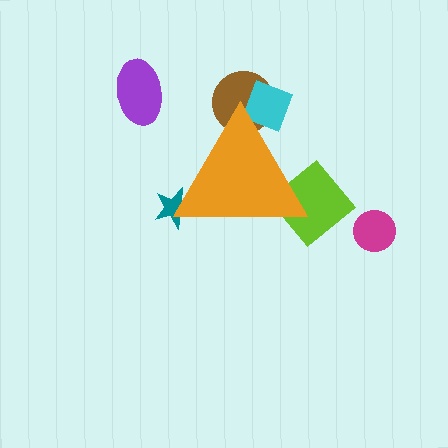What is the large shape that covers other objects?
An orange triangle.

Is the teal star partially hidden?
Yes, the teal star is partially hidden behind the orange triangle.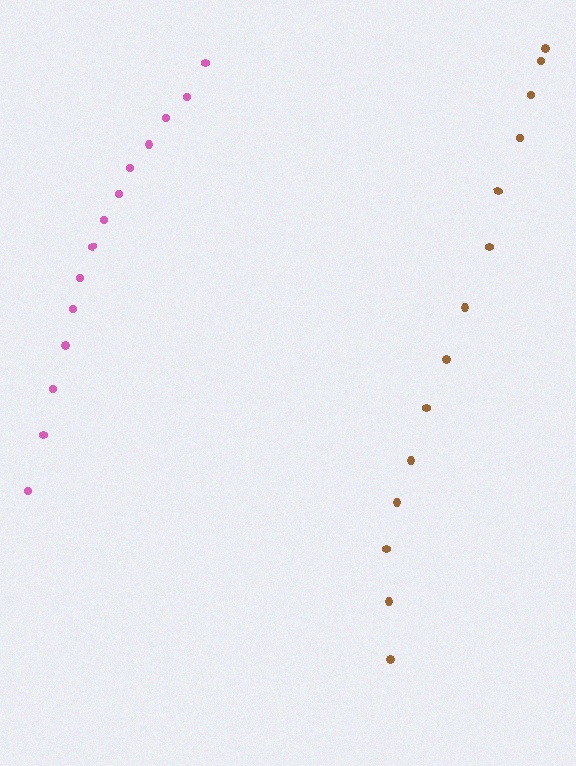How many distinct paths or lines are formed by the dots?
There are 2 distinct paths.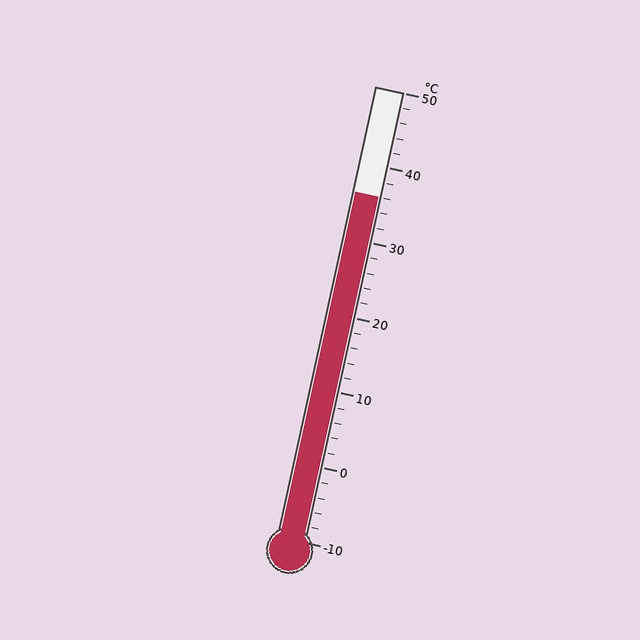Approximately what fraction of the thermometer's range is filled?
The thermometer is filled to approximately 75% of its range.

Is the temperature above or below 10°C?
The temperature is above 10°C.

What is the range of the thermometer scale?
The thermometer scale ranges from -10°C to 50°C.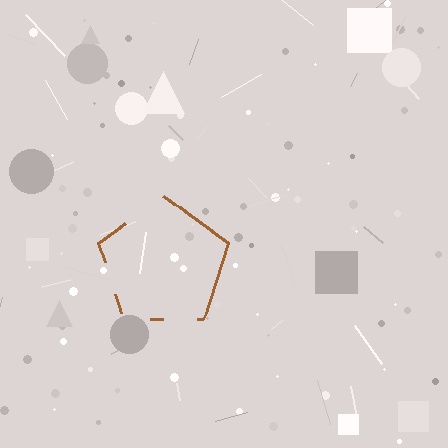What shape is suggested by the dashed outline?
The dashed outline suggests a pentagon.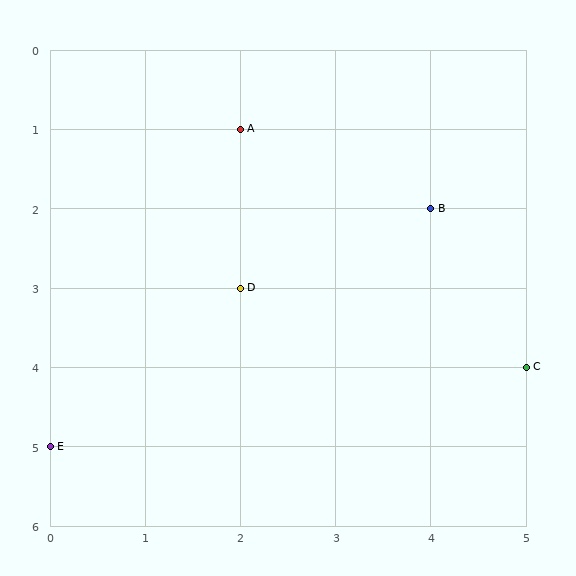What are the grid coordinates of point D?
Point D is at grid coordinates (2, 3).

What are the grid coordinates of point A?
Point A is at grid coordinates (2, 1).